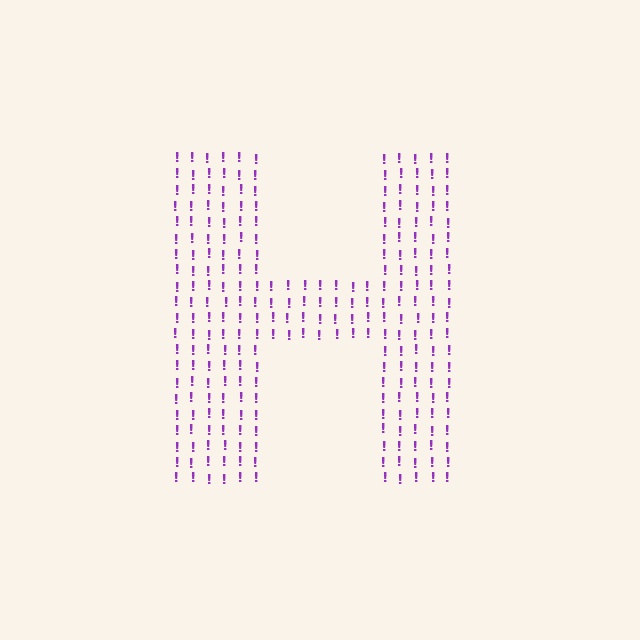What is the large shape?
The large shape is the letter H.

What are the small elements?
The small elements are exclamation marks.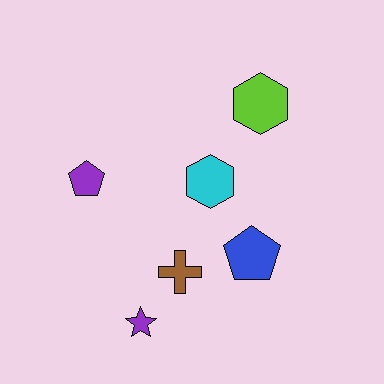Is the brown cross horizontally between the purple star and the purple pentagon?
No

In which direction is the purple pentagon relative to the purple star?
The purple pentagon is above the purple star.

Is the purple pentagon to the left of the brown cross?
Yes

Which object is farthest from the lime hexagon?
The purple star is farthest from the lime hexagon.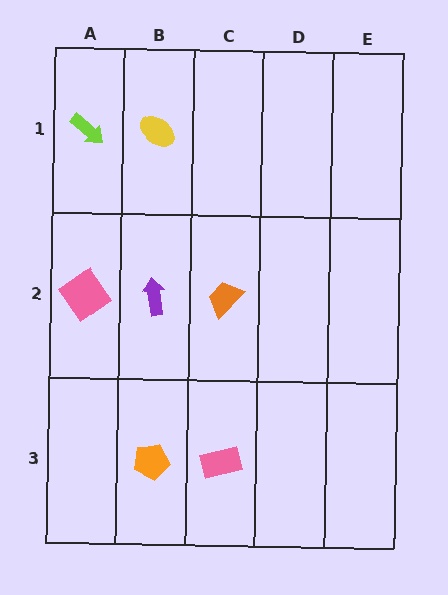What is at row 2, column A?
A pink diamond.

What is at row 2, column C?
An orange trapezoid.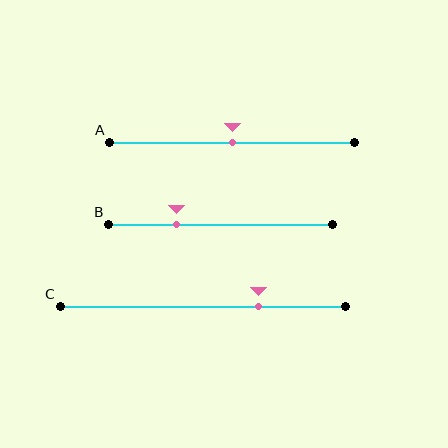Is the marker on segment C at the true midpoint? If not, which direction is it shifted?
No, the marker on segment C is shifted to the right by about 19% of the segment length.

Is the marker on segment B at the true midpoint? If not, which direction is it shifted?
No, the marker on segment B is shifted to the left by about 20% of the segment length.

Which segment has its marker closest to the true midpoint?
Segment A has its marker closest to the true midpoint.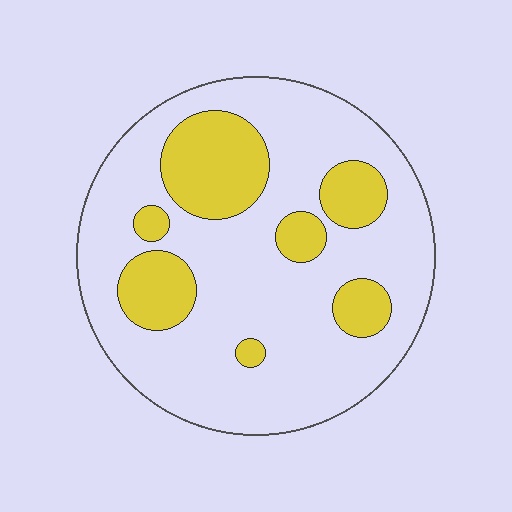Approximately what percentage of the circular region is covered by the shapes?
Approximately 25%.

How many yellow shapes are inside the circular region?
7.